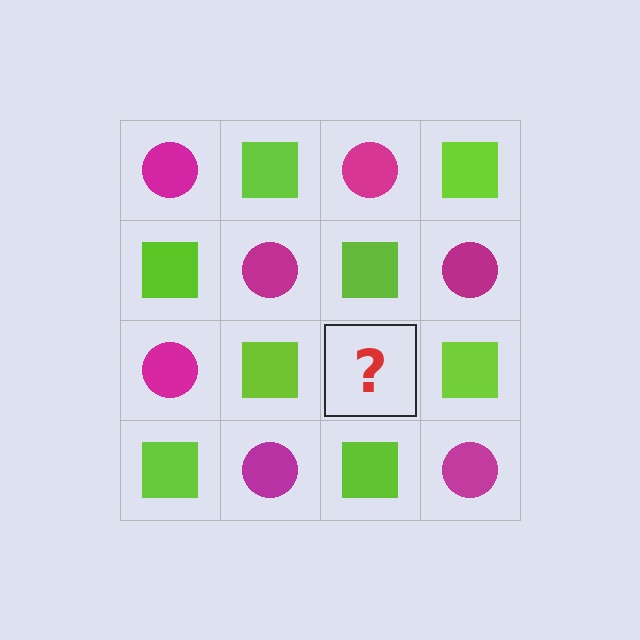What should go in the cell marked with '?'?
The missing cell should contain a magenta circle.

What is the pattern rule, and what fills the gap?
The rule is that it alternates magenta circle and lime square in a checkerboard pattern. The gap should be filled with a magenta circle.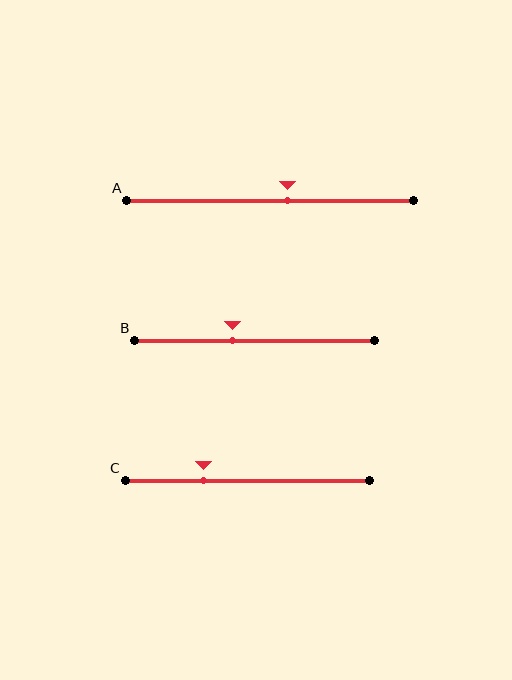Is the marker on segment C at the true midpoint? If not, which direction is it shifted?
No, the marker on segment C is shifted to the left by about 18% of the segment length.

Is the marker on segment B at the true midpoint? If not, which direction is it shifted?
No, the marker on segment B is shifted to the left by about 9% of the segment length.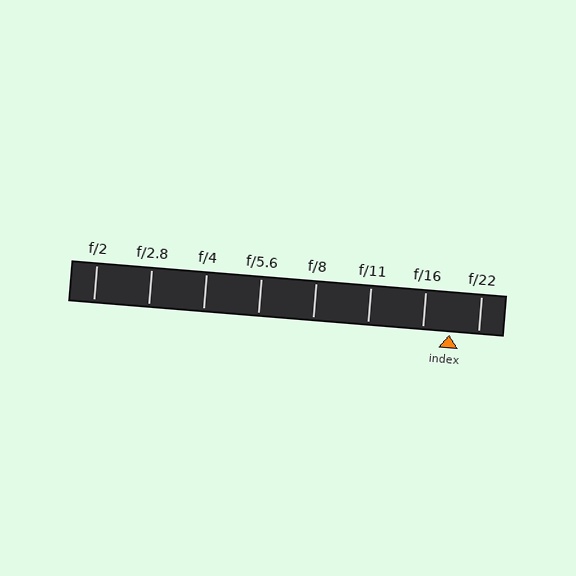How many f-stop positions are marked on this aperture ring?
There are 8 f-stop positions marked.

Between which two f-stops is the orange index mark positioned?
The index mark is between f/16 and f/22.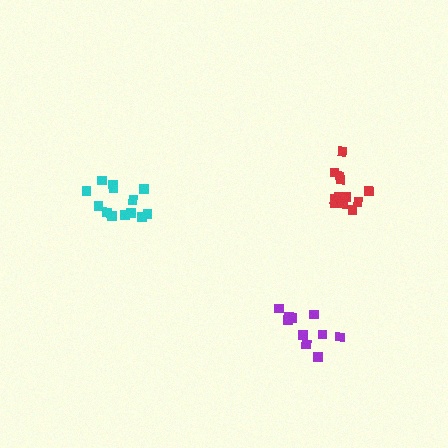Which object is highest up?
The red cluster is topmost.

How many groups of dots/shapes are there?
There are 3 groups.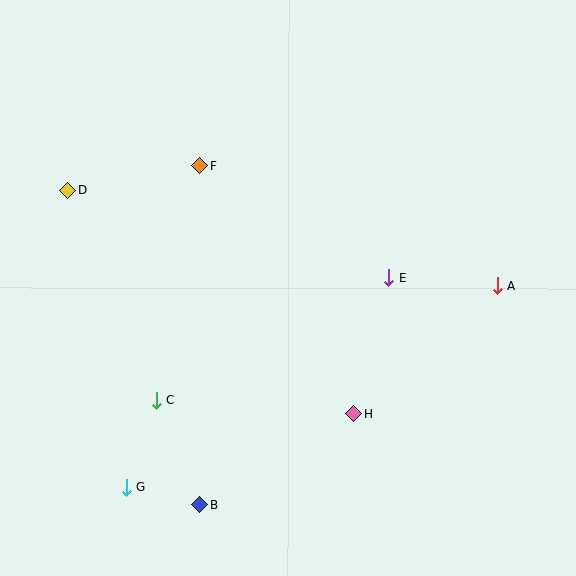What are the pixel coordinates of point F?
Point F is at (200, 166).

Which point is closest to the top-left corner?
Point D is closest to the top-left corner.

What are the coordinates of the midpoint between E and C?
The midpoint between E and C is at (272, 339).